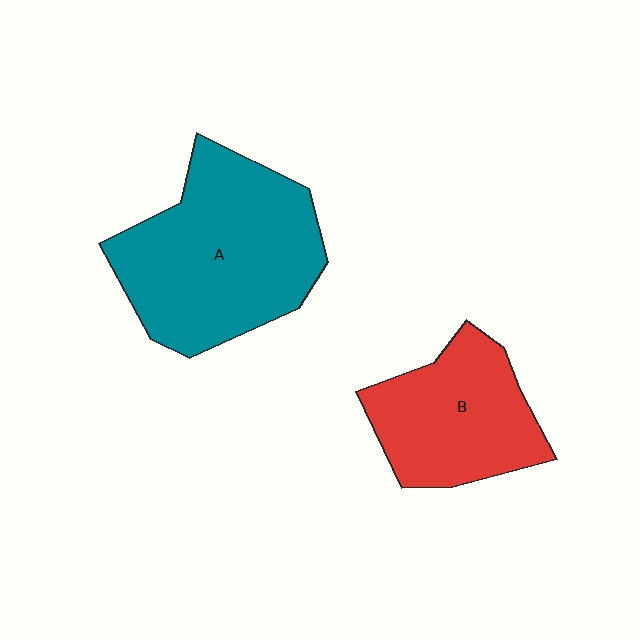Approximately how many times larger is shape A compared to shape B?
Approximately 1.5 times.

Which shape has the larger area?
Shape A (teal).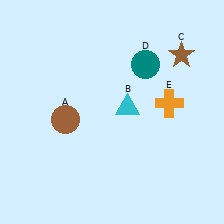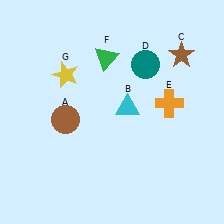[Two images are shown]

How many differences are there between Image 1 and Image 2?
There are 2 differences between the two images.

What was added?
A green triangle (F), a yellow star (G) were added in Image 2.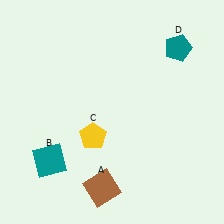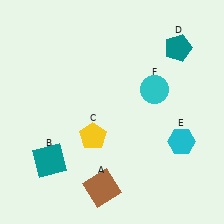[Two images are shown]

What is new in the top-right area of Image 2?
A cyan circle (F) was added in the top-right area of Image 2.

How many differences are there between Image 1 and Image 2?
There are 2 differences between the two images.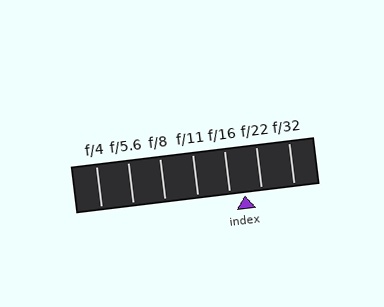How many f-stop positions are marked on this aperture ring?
There are 7 f-stop positions marked.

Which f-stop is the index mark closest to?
The index mark is closest to f/16.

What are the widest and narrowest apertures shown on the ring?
The widest aperture shown is f/4 and the narrowest is f/32.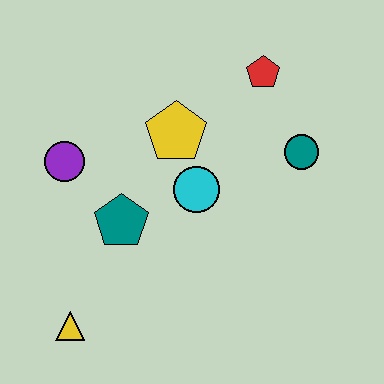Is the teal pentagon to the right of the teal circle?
No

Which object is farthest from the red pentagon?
The yellow triangle is farthest from the red pentagon.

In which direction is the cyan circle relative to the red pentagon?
The cyan circle is below the red pentagon.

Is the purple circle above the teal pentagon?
Yes